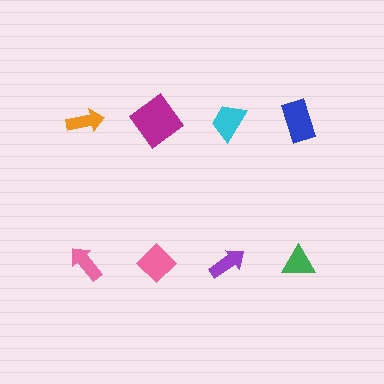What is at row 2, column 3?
A purple arrow.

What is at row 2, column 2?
A pink diamond.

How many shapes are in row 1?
4 shapes.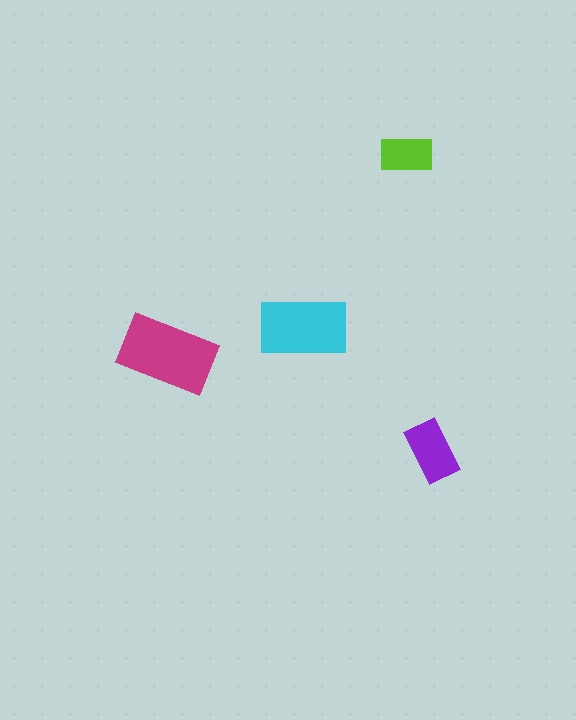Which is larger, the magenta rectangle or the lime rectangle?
The magenta one.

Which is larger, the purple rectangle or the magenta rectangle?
The magenta one.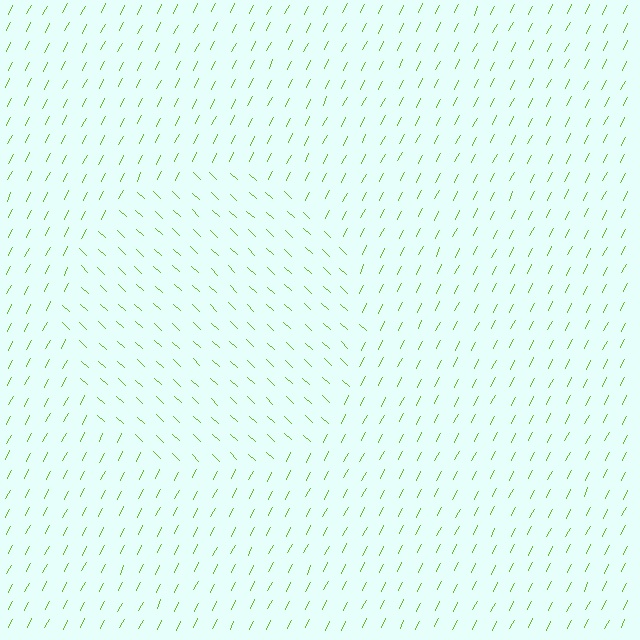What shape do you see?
I see a circle.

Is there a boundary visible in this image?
Yes, there is a texture boundary formed by a change in line orientation.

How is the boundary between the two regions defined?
The boundary is defined purely by a change in line orientation (approximately 74 degrees difference). All lines are the same color and thickness.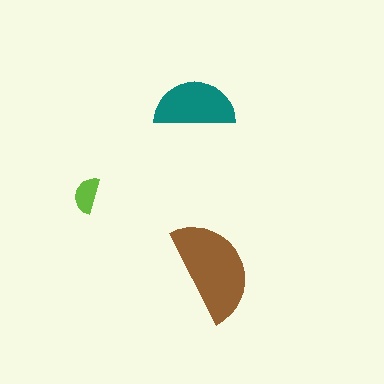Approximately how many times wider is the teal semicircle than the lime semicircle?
About 2 times wider.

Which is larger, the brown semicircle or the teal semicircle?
The brown one.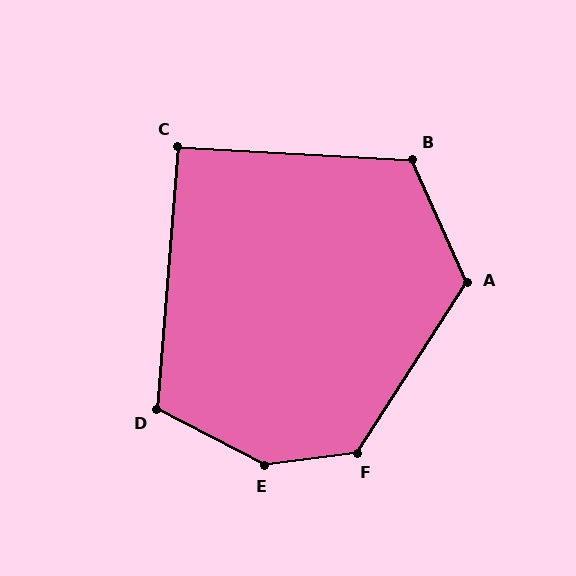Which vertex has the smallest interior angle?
C, at approximately 92 degrees.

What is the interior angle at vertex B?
Approximately 117 degrees (obtuse).